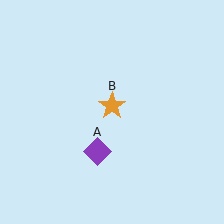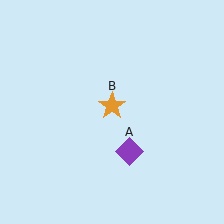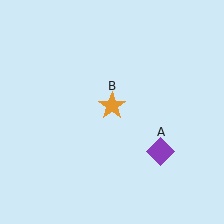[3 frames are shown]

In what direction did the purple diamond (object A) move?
The purple diamond (object A) moved right.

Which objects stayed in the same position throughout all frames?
Orange star (object B) remained stationary.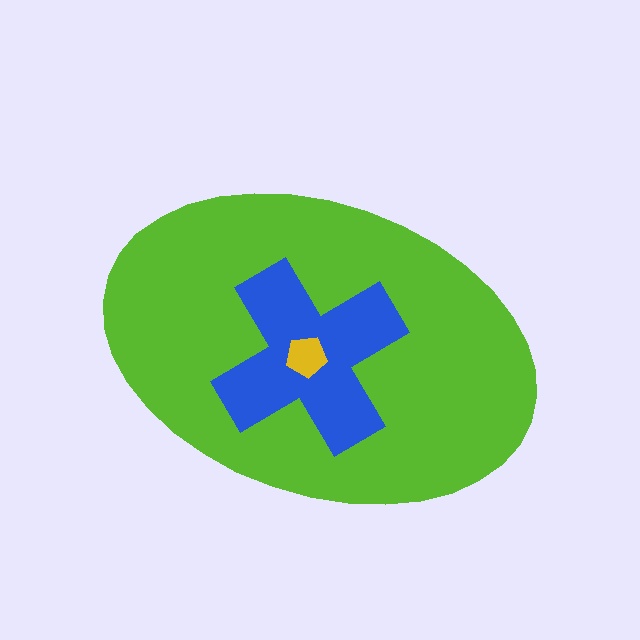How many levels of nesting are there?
3.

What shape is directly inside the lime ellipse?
The blue cross.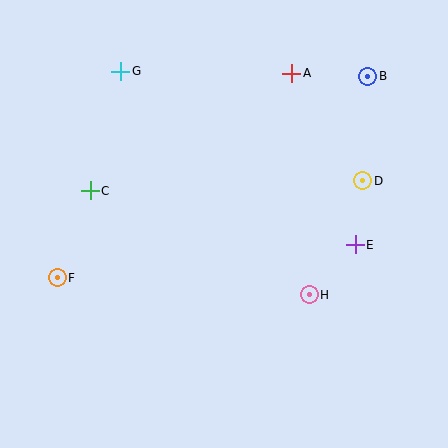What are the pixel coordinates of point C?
Point C is at (90, 191).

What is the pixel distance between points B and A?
The distance between B and A is 76 pixels.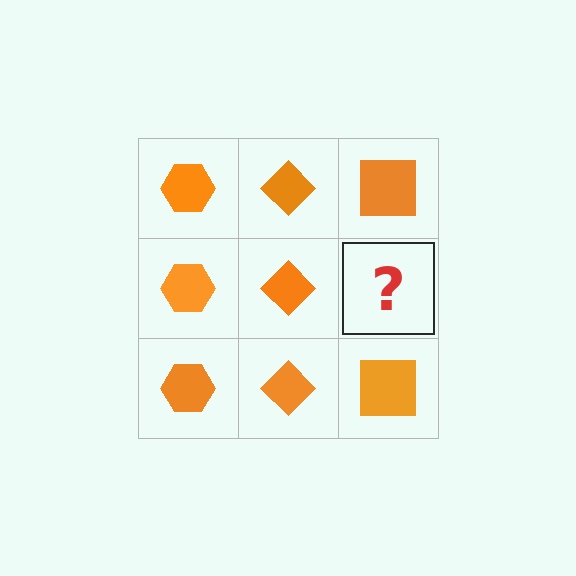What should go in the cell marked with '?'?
The missing cell should contain an orange square.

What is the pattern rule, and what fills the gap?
The rule is that each column has a consistent shape. The gap should be filled with an orange square.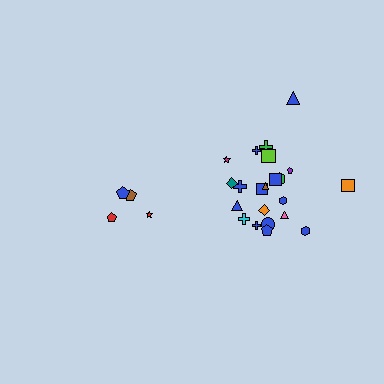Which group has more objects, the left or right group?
The right group.